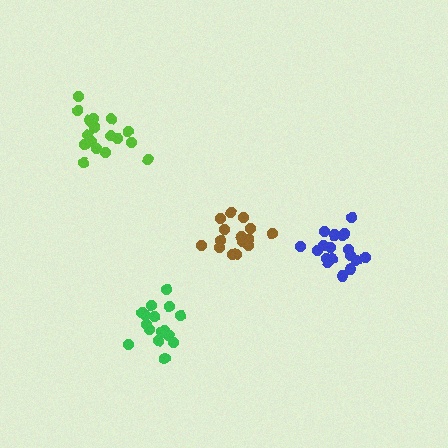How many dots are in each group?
Group 1: 15 dots, Group 2: 18 dots, Group 3: 16 dots, Group 4: 19 dots (68 total).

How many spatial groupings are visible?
There are 4 spatial groupings.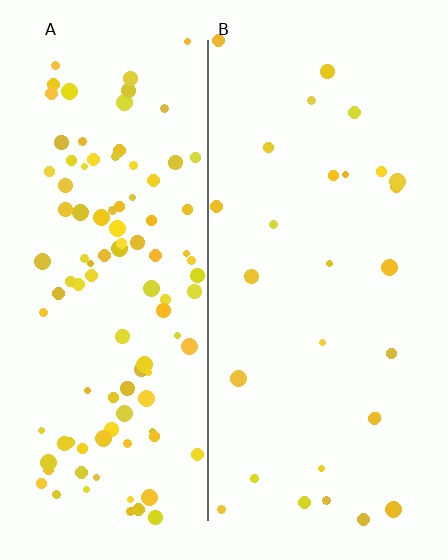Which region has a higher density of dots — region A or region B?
A (the left).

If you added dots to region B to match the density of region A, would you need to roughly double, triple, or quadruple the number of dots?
Approximately quadruple.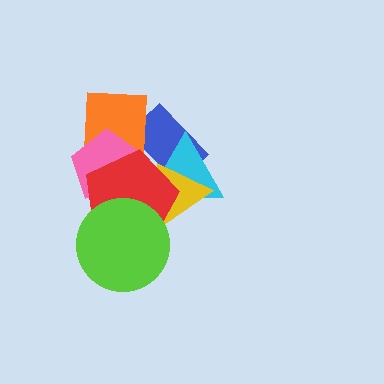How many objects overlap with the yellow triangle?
3 objects overlap with the yellow triangle.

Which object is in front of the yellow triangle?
The red pentagon is in front of the yellow triangle.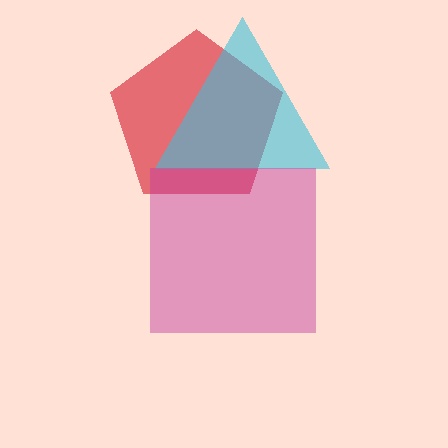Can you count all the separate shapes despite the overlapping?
Yes, there are 3 separate shapes.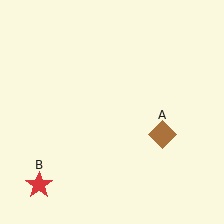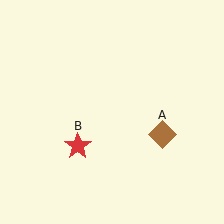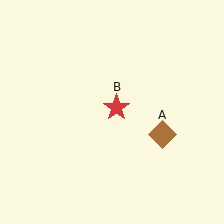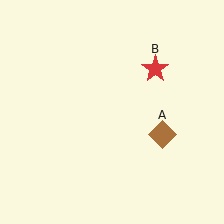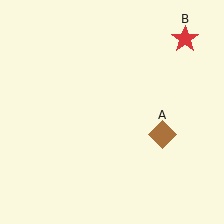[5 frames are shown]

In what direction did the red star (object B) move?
The red star (object B) moved up and to the right.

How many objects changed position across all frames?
1 object changed position: red star (object B).